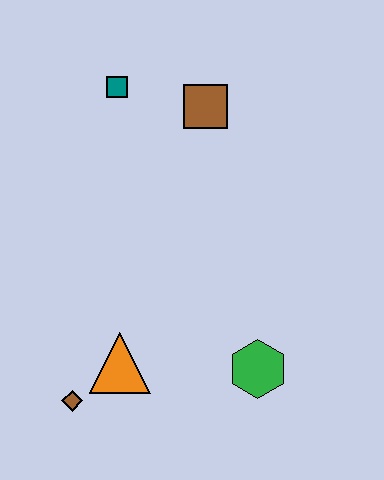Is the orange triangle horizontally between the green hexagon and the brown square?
No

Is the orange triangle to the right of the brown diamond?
Yes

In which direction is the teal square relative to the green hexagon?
The teal square is above the green hexagon.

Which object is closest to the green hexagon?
The orange triangle is closest to the green hexagon.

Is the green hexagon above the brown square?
No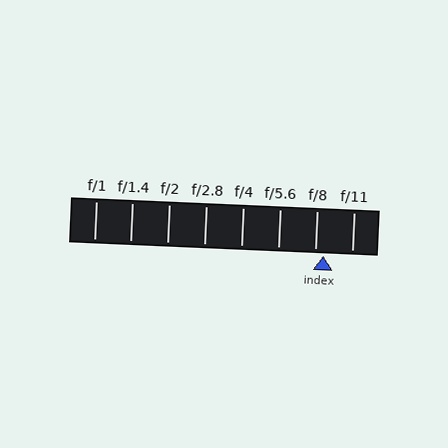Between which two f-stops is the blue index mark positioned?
The index mark is between f/8 and f/11.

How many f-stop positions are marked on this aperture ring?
There are 8 f-stop positions marked.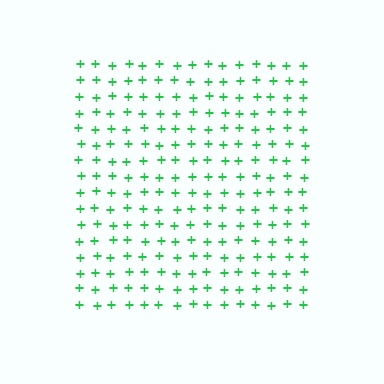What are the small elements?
The small elements are plus signs.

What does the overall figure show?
The overall figure shows a square.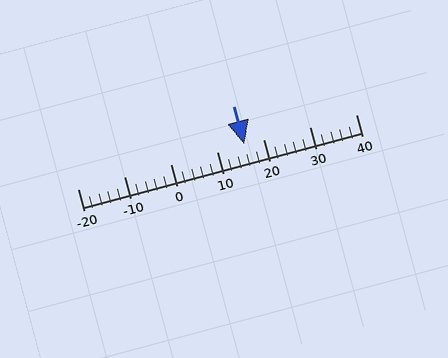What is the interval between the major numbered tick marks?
The major tick marks are spaced 10 units apart.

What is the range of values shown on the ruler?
The ruler shows values from -20 to 40.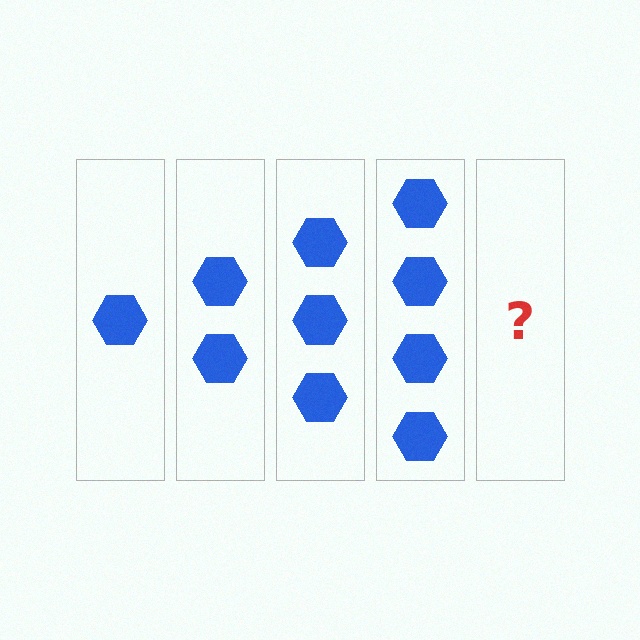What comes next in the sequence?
The next element should be 5 hexagons.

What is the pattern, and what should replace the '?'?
The pattern is that each step adds one more hexagon. The '?' should be 5 hexagons.